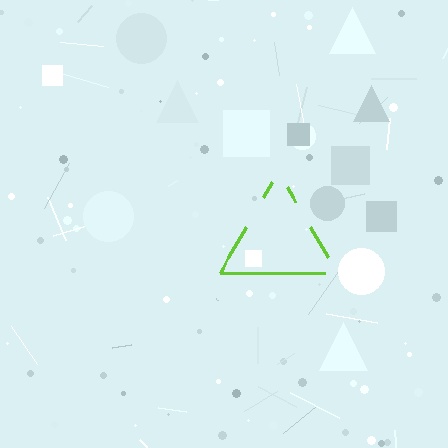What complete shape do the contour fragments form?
The contour fragments form a triangle.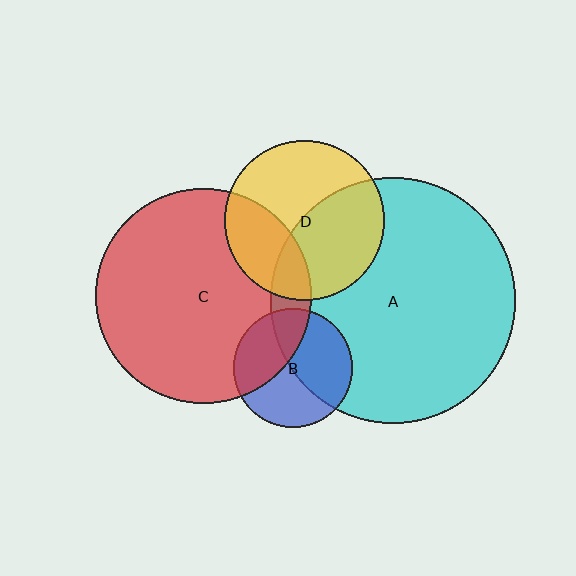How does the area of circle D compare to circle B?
Approximately 1.8 times.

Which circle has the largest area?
Circle A (cyan).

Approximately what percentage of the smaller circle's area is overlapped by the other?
Approximately 45%.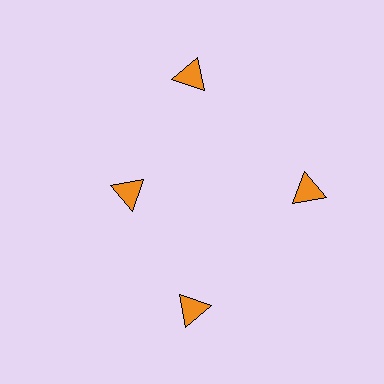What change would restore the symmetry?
The symmetry would be restored by moving it outward, back onto the ring so that all 4 triangles sit at equal angles and equal distance from the center.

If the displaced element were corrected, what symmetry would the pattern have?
It would have 4-fold rotational symmetry — the pattern would map onto itself every 90 degrees.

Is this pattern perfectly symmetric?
No. The 4 orange triangles are arranged in a ring, but one element near the 9 o'clock position is pulled inward toward the center, breaking the 4-fold rotational symmetry.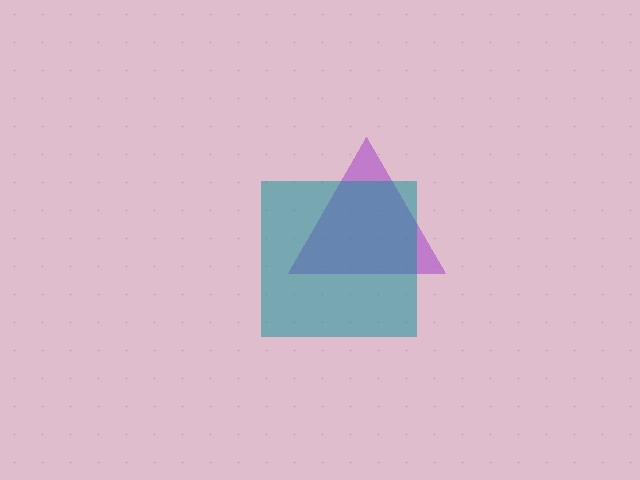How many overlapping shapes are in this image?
There are 2 overlapping shapes in the image.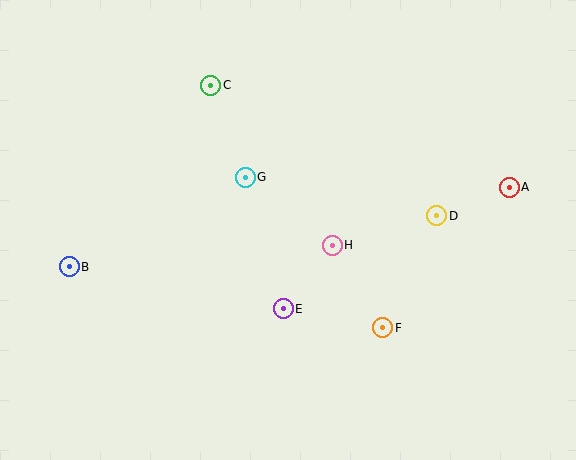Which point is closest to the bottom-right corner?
Point F is closest to the bottom-right corner.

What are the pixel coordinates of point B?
Point B is at (69, 267).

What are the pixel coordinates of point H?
Point H is at (332, 245).